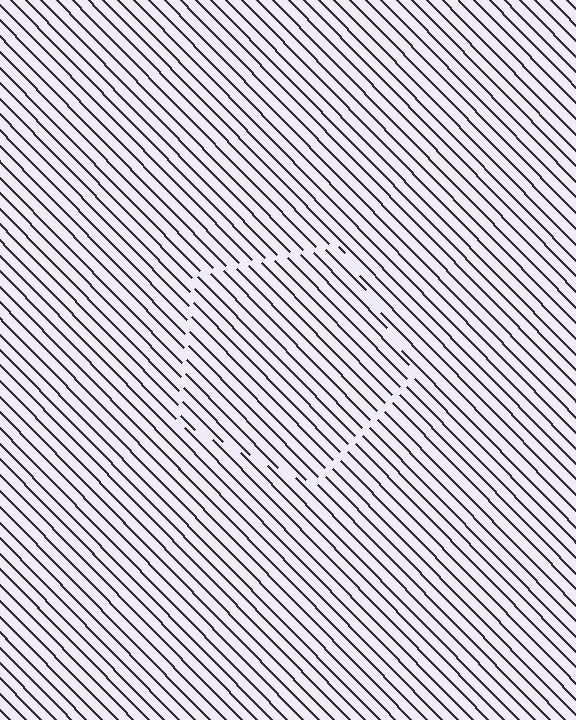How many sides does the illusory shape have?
5 sides — the line-ends trace a pentagon.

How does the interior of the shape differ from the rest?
The interior of the shape contains the same grating, shifted by half a period — the contour is defined by the phase discontinuity where line-ends from the inner and outer gratings abut.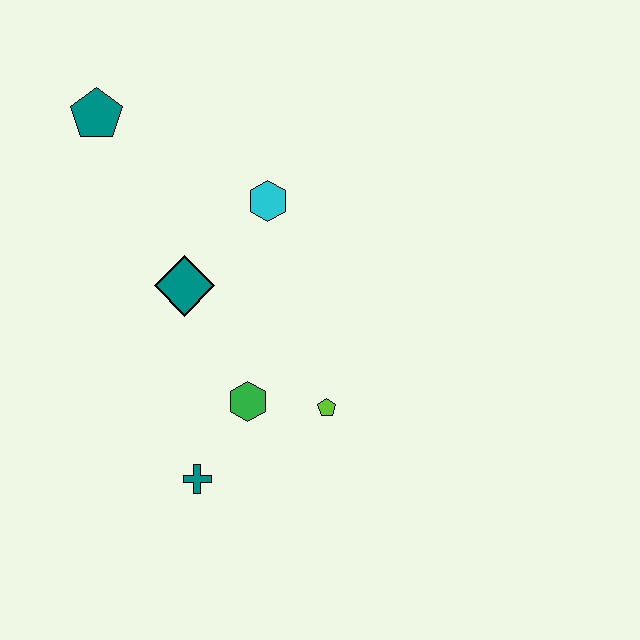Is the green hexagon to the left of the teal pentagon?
No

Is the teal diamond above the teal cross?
Yes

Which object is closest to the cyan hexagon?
The teal diamond is closest to the cyan hexagon.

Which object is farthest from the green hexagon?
The teal pentagon is farthest from the green hexagon.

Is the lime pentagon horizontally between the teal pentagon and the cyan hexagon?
No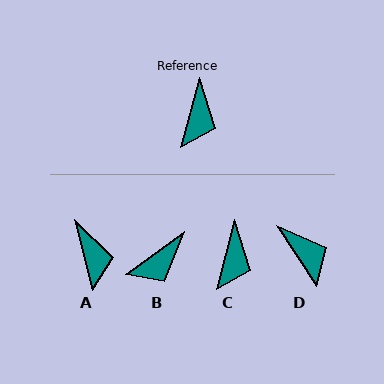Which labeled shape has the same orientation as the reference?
C.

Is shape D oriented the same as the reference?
No, it is off by about 48 degrees.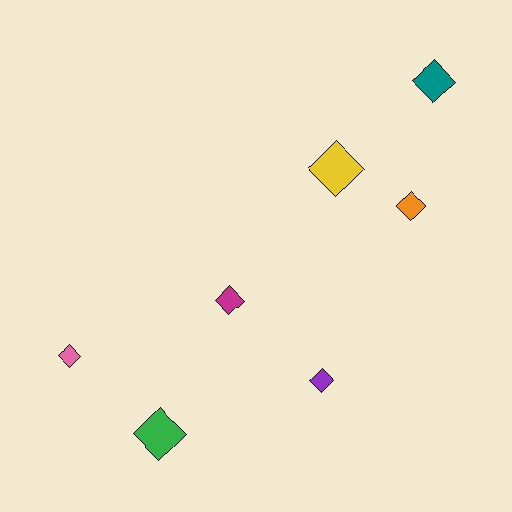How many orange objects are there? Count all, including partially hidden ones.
There is 1 orange object.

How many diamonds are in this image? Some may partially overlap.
There are 7 diamonds.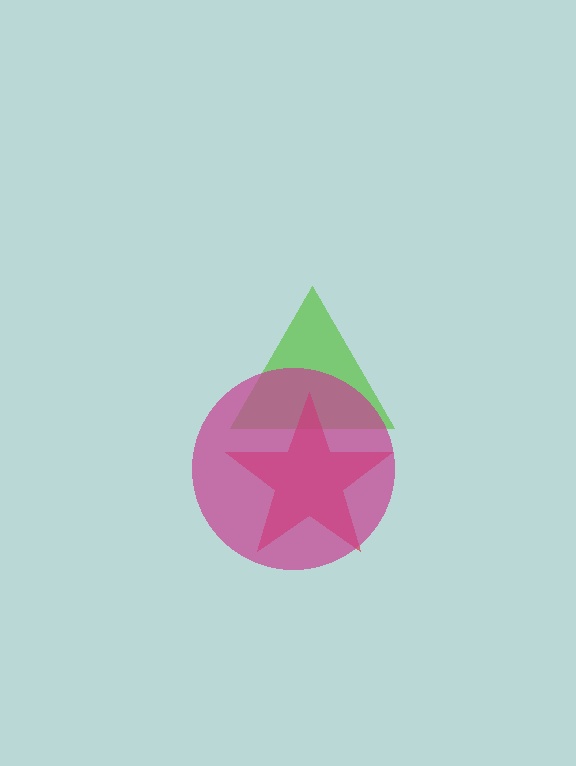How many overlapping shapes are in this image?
There are 3 overlapping shapes in the image.